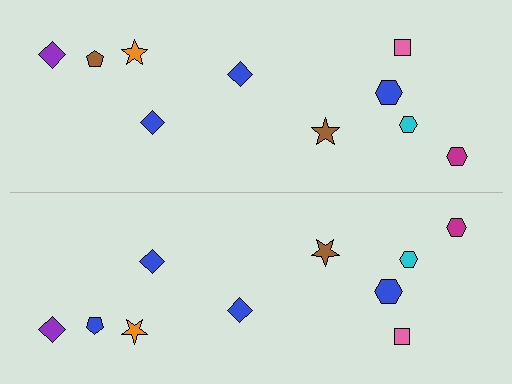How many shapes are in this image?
There are 20 shapes in this image.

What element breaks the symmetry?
The blue pentagon on the bottom side breaks the symmetry — its mirror counterpart is brown.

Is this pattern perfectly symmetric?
No, the pattern is not perfectly symmetric. The blue pentagon on the bottom side breaks the symmetry — its mirror counterpart is brown.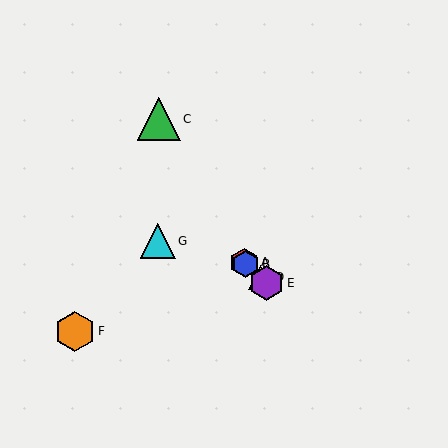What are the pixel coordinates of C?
Object C is at (159, 119).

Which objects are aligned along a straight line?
Objects A, B, D, E are aligned along a straight line.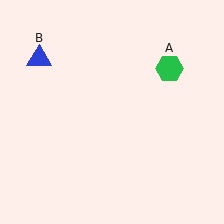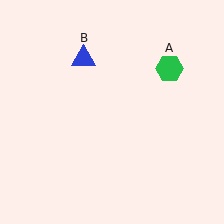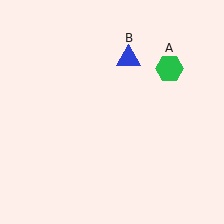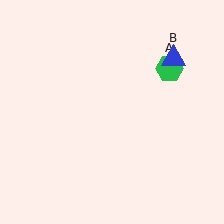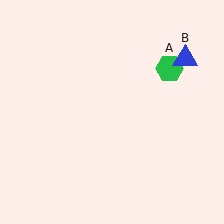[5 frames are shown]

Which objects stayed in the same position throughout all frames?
Green hexagon (object A) remained stationary.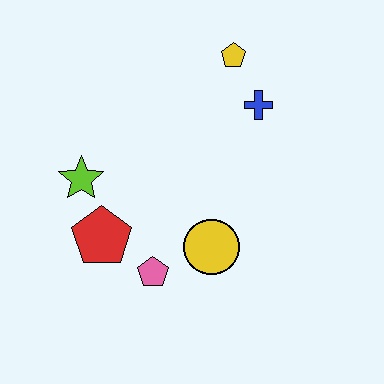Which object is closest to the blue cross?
The yellow pentagon is closest to the blue cross.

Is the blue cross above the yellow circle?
Yes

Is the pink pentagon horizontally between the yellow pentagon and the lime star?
Yes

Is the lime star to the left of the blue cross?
Yes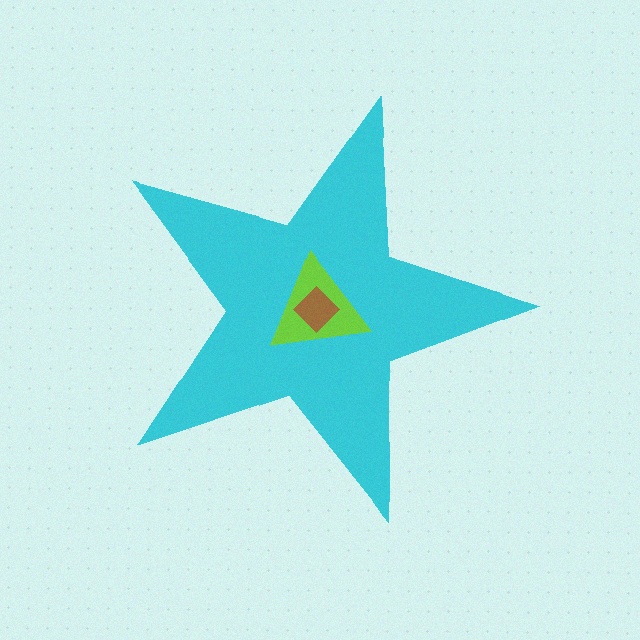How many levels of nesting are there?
3.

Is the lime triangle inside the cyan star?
Yes.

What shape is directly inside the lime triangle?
The brown diamond.